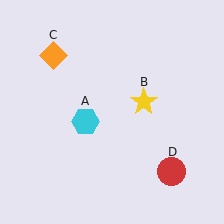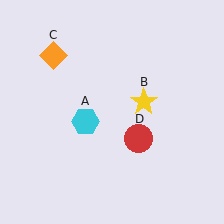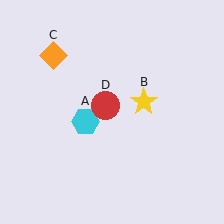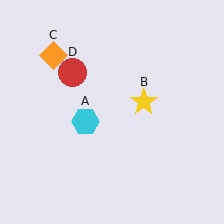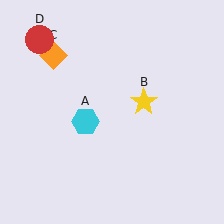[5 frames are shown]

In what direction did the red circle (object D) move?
The red circle (object D) moved up and to the left.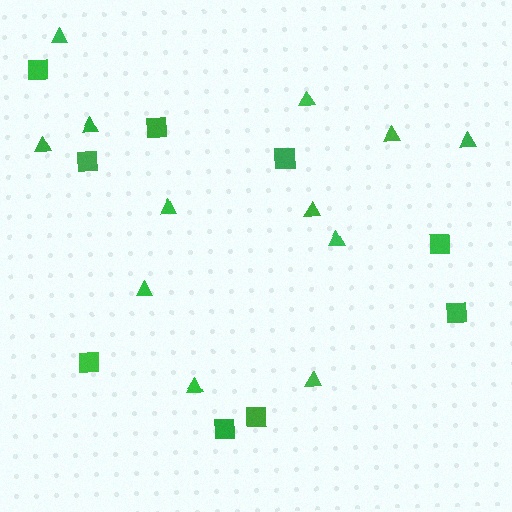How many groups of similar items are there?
There are 2 groups: one group of triangles (12) and one group of squares (9).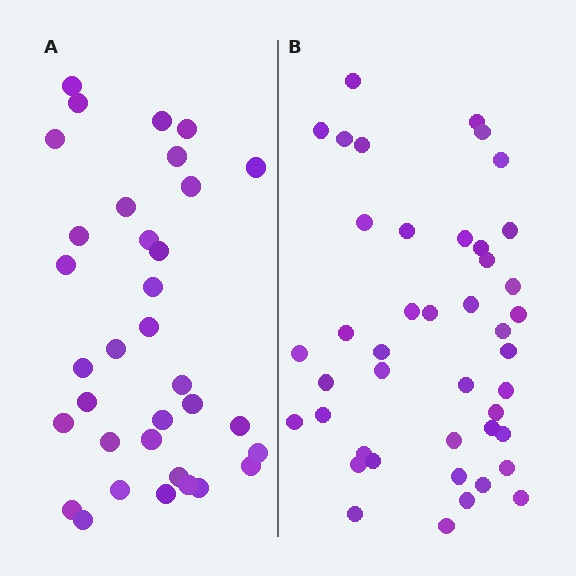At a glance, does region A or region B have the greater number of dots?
Region B (the right region) has more dots.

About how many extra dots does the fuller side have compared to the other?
Region B has roughly 8 or so more dots than region A.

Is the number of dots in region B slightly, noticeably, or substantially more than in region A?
Region B has noticeably more, but not dramatically so. The ratio is roughly 1.3 to 1.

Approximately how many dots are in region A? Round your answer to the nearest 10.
About 30 dots. (The exact count is 34, which rounds to 30.)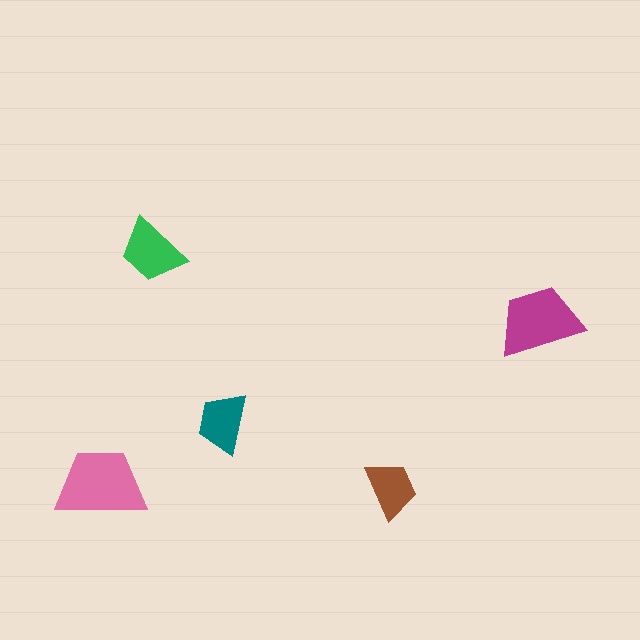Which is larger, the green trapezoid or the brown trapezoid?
The green one.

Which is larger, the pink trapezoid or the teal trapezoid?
The pink one.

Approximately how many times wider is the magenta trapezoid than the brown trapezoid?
About 1.5 times wider.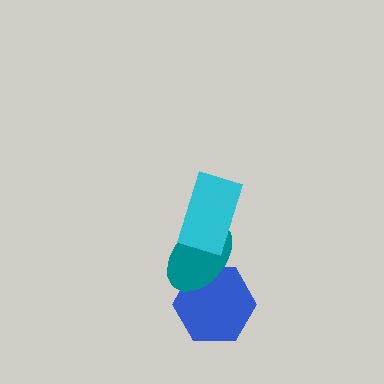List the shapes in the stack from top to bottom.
From top to bottom: the cyan rectangle, the teal ellipse, the blue hexagon.